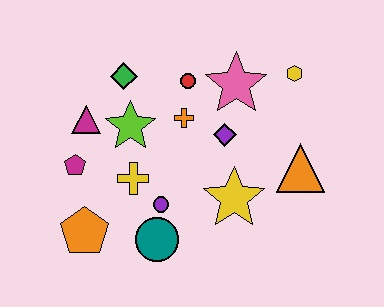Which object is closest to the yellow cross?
The purple circle is closest to the yellow cross.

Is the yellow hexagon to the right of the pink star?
Yes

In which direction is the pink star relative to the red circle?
The pink star is to the right of the red circle.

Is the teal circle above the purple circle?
No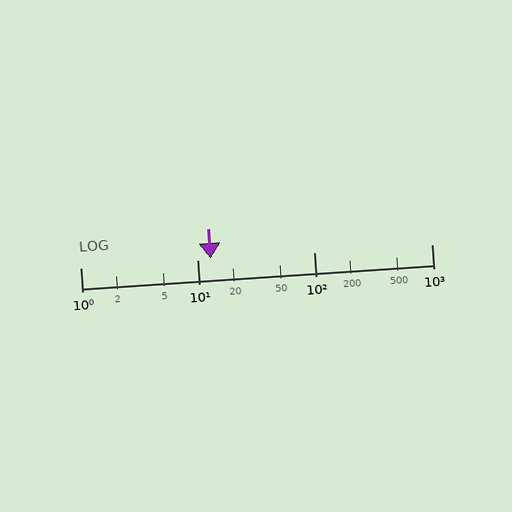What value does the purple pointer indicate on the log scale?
The pointer indicates approximately 13.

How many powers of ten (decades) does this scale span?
The scale spans 3 decades, from 1 to 1000.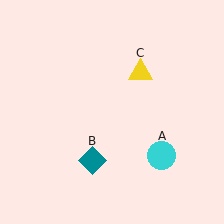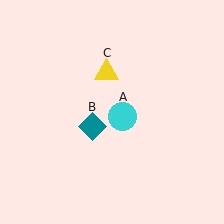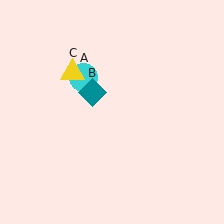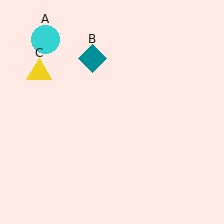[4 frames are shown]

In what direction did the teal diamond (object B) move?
The teal diamond (object B) moved up.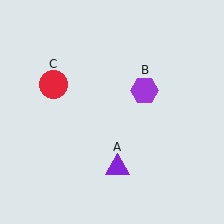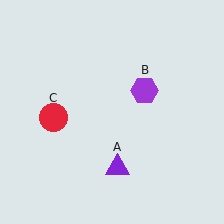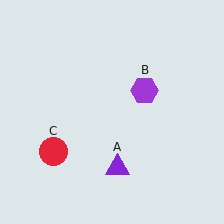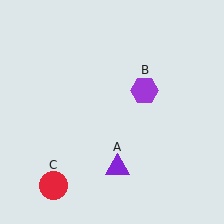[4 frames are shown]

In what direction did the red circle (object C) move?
The red circle (object C) moved down.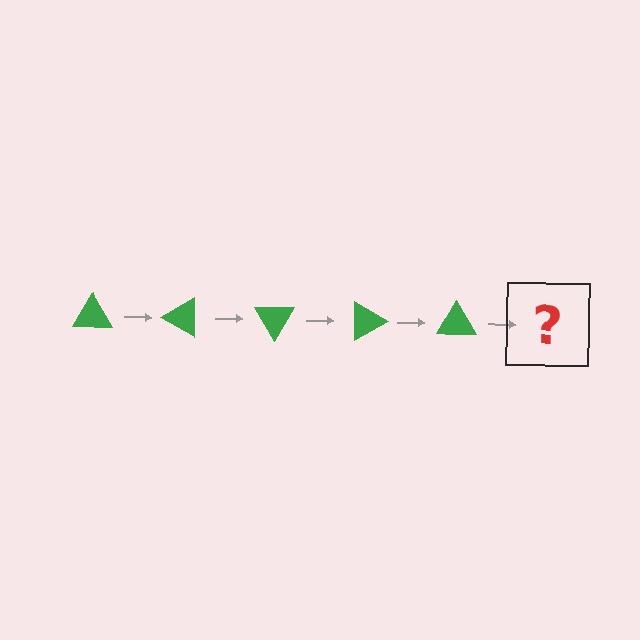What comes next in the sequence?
The next element should be a green triangle rotated 150 degrees.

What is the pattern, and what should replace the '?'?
The pattern is that the triangle rotates 30 degrees each step. The '?' should be a green triangle rotated 150 degrees.